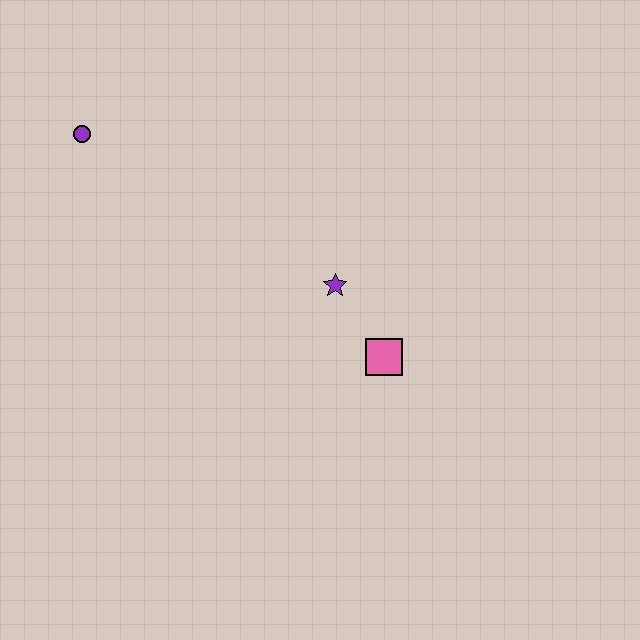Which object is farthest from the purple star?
The purple circle is farthest from the purple star.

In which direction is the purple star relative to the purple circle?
The purple star is to the right of the purple circle.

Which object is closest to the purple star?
The pink square is closest to the purple star.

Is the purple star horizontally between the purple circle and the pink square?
Yes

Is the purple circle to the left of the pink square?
Yes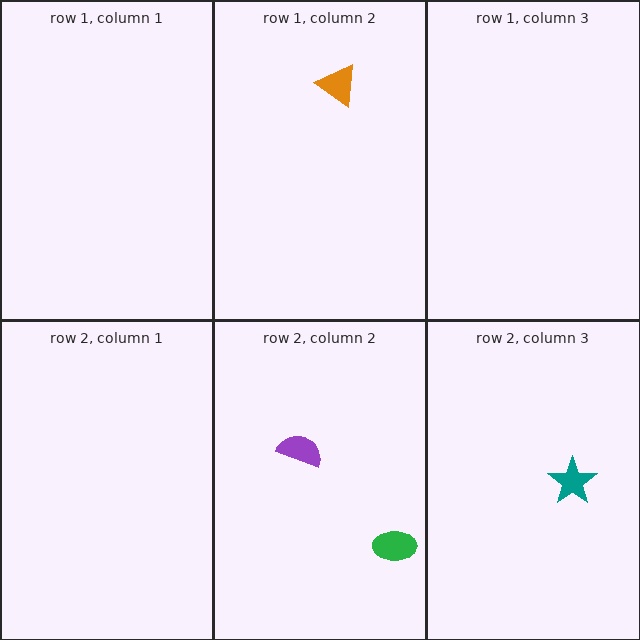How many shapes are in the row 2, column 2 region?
2.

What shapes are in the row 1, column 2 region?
The orange triangle.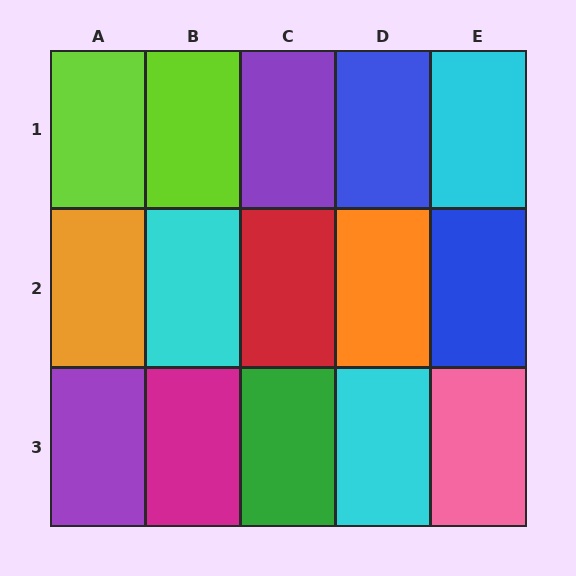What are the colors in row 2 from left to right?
Orange, cyan, red, orange, blue.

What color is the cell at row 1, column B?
Lime.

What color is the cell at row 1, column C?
Purple.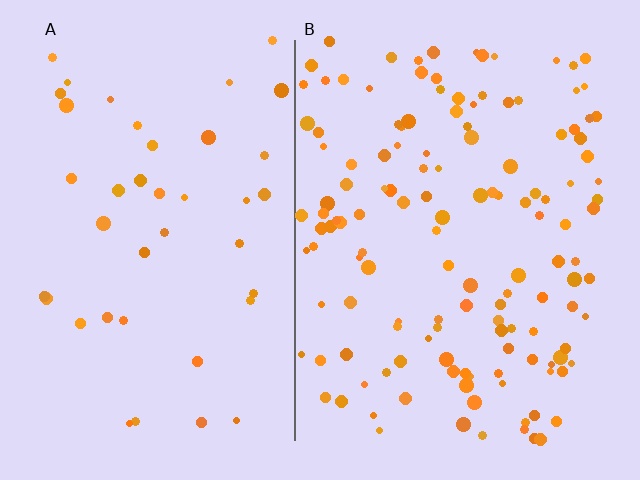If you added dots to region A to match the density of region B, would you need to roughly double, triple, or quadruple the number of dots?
Approximately triple.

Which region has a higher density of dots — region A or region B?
B (the right).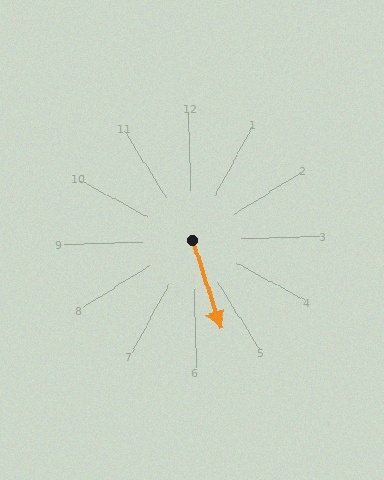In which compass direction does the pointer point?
South.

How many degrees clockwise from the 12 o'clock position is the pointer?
Approximately 164 degrees.